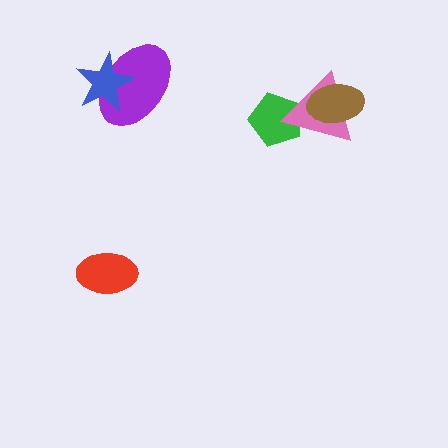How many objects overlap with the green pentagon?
1 object overlaps with the green pentagon.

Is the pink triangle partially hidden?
Yes, it is partially covered by another shape.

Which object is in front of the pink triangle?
The brown ellipse is in front of the pink triangle.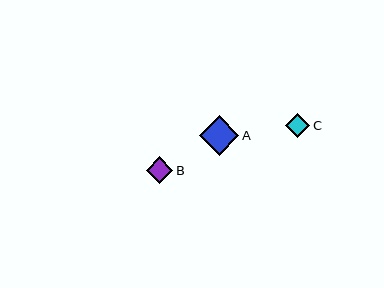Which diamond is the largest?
Diamond A is the largest with a size of approximately 40 pixels.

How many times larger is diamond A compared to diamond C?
Diamond A is approximately 1.7 times the size of diamond C.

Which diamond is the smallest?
Diamond C is the smallest with a size of approximately 24 pixels.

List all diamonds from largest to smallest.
From largest to smallest: A, B, C.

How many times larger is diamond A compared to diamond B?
Diamond A is approximately 1.5 times the size of diamond B.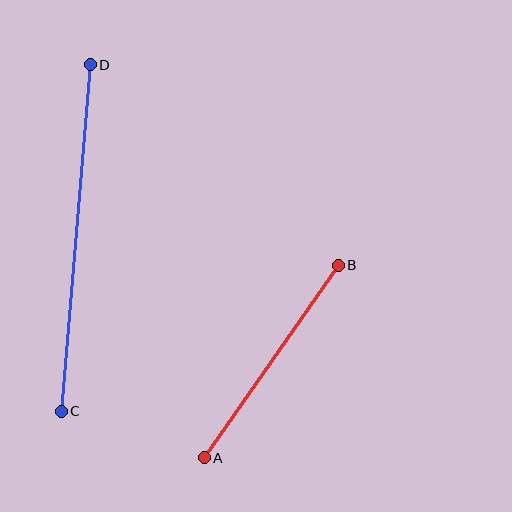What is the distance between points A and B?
The distance is approximately 234 pixels.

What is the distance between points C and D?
The distance is approximately 348 pixels.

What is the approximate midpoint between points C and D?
The midpoint is at approximately (76, 238) pixels.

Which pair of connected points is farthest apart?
Points C and D are farthest apart.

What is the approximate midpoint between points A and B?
The midpoint is at approximately (271, 361) pixels.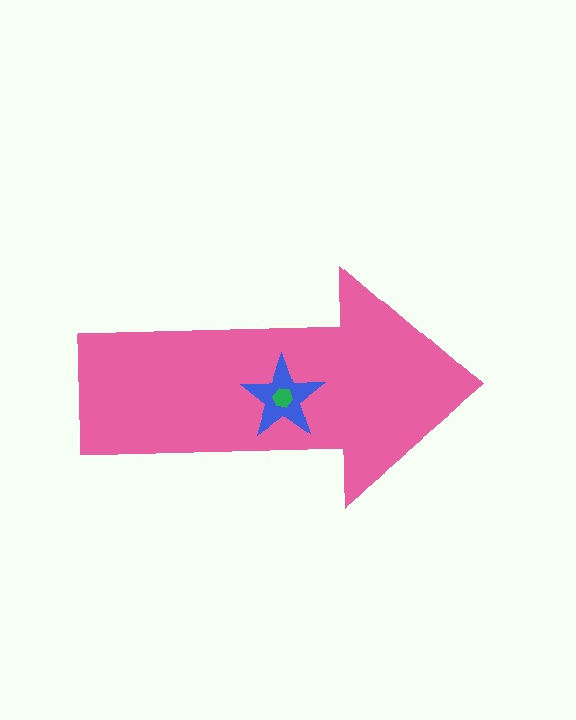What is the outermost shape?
The pink arrow.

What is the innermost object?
The green hexagon.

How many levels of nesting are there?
3.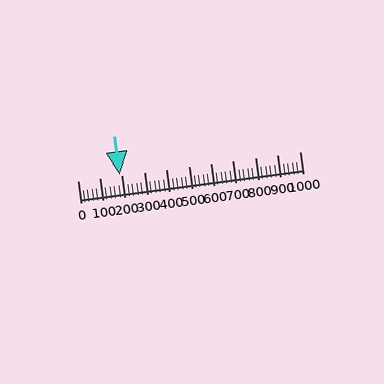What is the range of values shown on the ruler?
The ruler shows values from 0 to 1000.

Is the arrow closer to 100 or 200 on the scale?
The arrow is closer to 200.